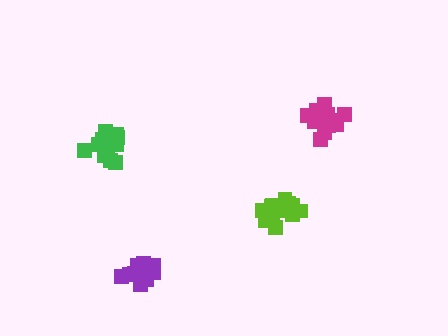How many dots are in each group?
Group 1: 16 dots, Group 2: 16 dots, Group 3: 17 dots, Group 4: 15 dots (64 total).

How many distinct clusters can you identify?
There are 4 distinct clusters.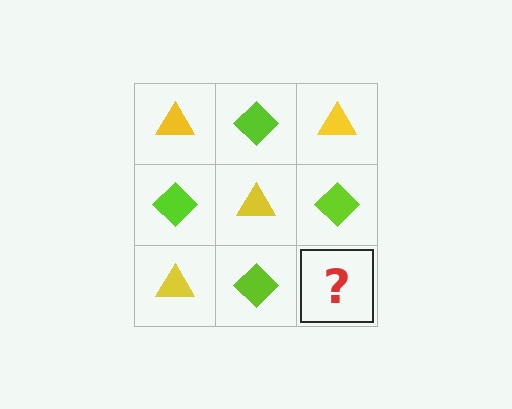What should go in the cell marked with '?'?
The missing cell should contain a yellow triangle.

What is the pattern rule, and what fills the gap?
The rule is that it alternates yellow triangle and lime diamond in a checkerboard pattern. The gap should be filled with a yellow triangle.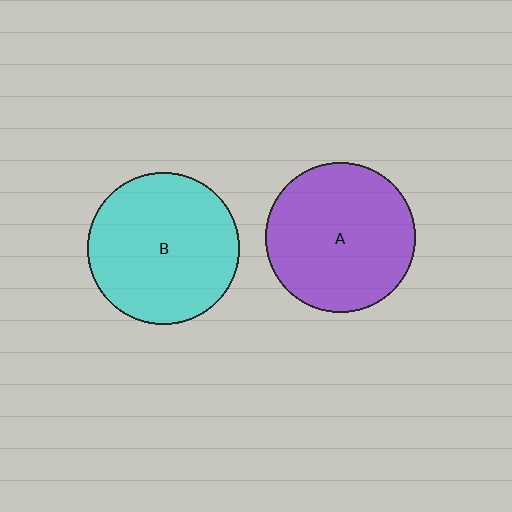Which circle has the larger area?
Circle B (cyan).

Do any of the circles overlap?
No, none of the circles overlap.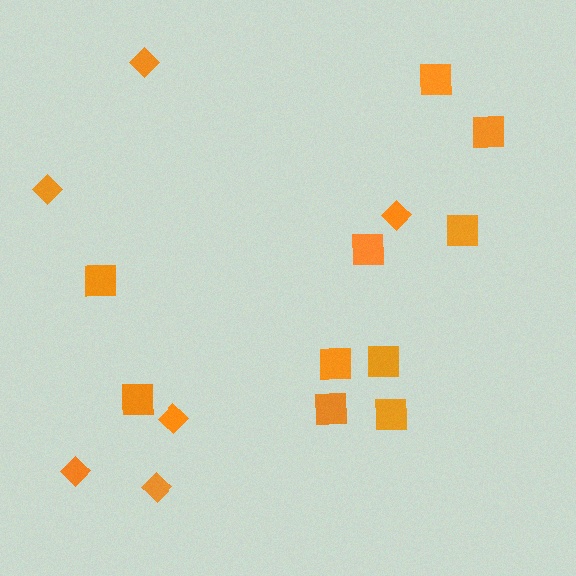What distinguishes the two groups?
There are 2 groups: one group of diamonds (6) and one group of squares (10).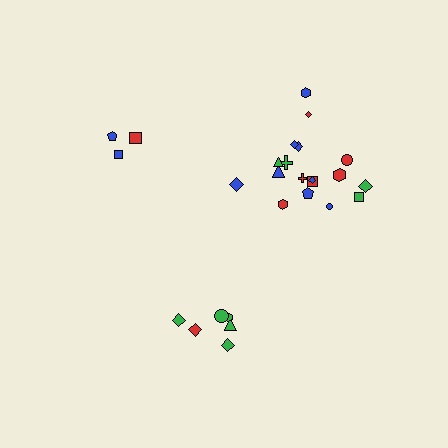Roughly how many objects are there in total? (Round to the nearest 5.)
Roughly 30 objects in total.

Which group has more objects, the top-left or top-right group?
The top-right group.